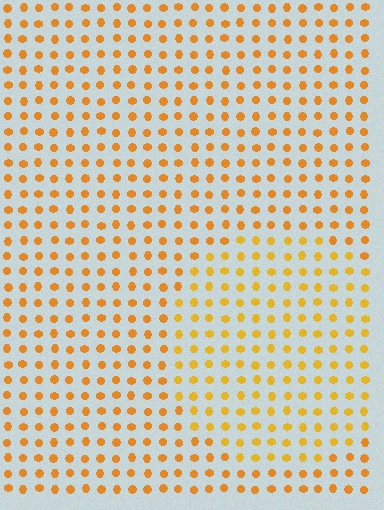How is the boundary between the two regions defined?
The boundary is defined purely by a slight shift in hue (about 14 degrees). Spacing, size, and orientation are identical on both sides.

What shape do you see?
I see a circle.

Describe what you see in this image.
The image is filled with small orange elements in a uniform arrangement. A circle-shaped region is visible where the elements are tinted to a slightly different hue, forming a subtle color boundary.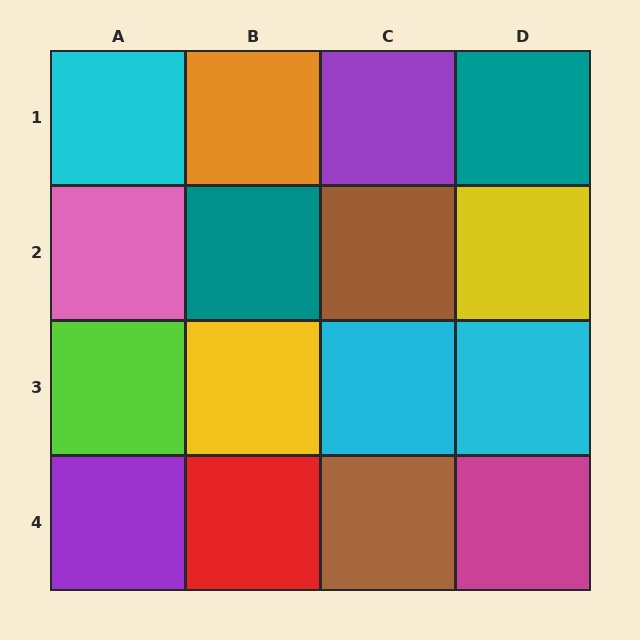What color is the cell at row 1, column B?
Orange.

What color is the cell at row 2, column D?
Yellow.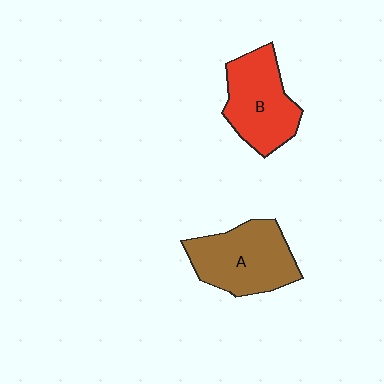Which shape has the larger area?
Shape A (brown).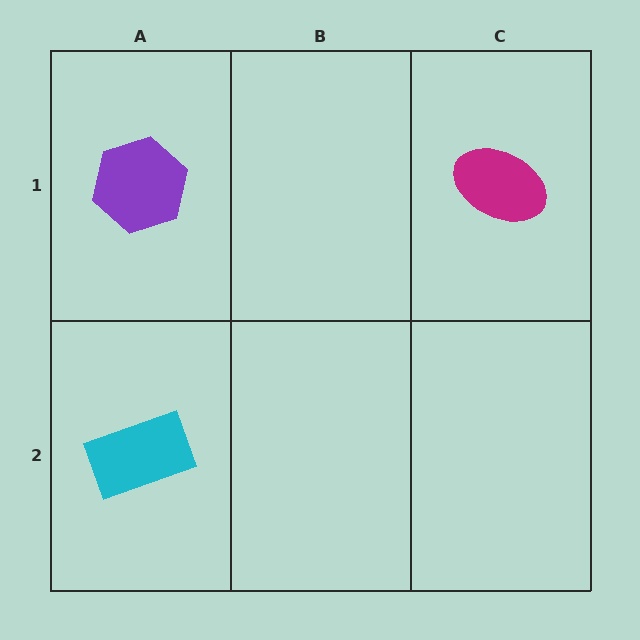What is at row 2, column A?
A cyan rectangle.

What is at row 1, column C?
A magenta ellipse.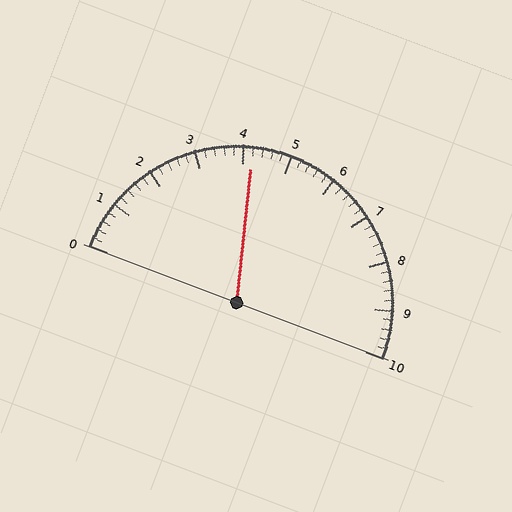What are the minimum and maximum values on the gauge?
The gauge ranges from 0 to 10.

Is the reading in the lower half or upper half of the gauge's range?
The reading is in the lower half of the range (0 to 10).